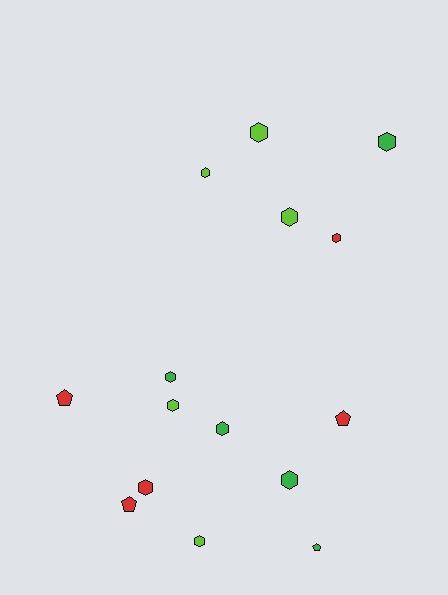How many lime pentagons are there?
There are no lime pentagons.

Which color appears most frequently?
Green, with 5 objects.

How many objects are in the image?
There are 15 objects.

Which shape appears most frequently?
Hexagon, with 11 objects.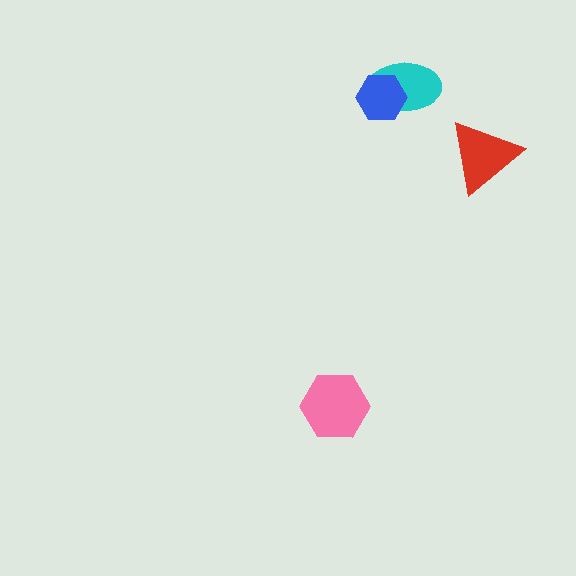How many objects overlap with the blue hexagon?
1 object overlaps with the blue hexagon.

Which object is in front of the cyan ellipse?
The blue hexagon is in front of the cyan ellipse.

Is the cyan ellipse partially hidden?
Yes, it is partially covered by another shape.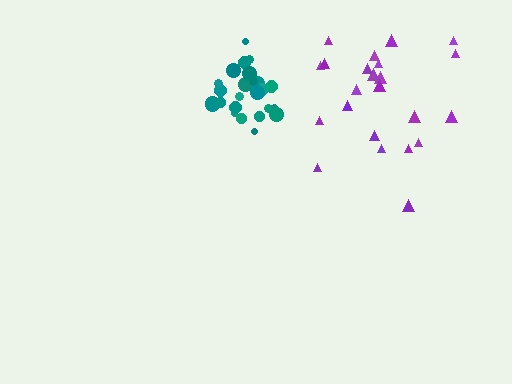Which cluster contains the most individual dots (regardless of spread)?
Teal (26).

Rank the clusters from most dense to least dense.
teal, purple.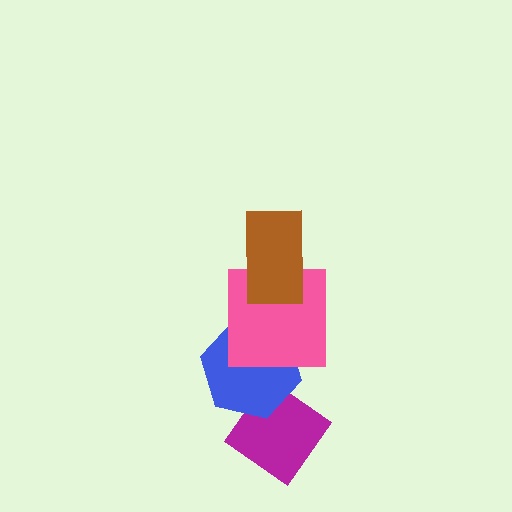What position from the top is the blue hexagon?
The blue hexagon is 3rd from the top.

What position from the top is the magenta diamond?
The magenta diamond is 4th from the top.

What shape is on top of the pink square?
The brown rectangle is on top of the pink square.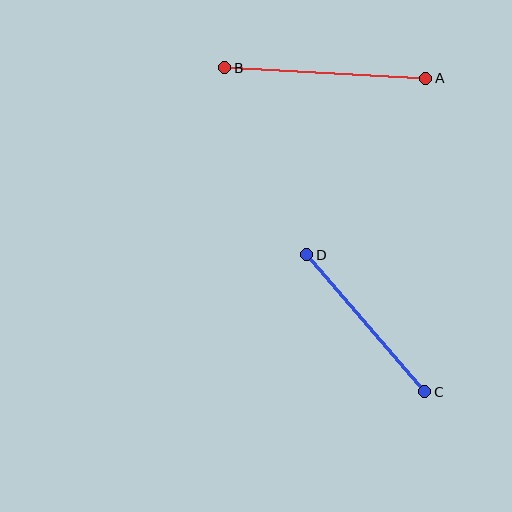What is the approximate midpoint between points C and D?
The midpoint is at approximately (366, 323) pixels.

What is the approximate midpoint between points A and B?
The midpoint is at approximately (325, 73) pixels.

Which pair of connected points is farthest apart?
Points A and B are farthest apart.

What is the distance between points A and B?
The distance is approximately 201 pixels.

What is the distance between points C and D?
The distance is approximately 181 pixels.